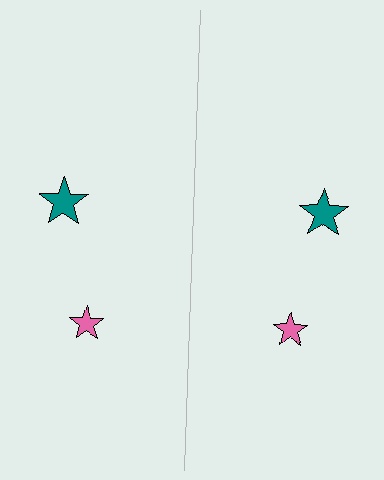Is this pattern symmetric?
Yes, this pattern has bilateral (reflection) symmetry.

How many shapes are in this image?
There are 4 shapes in this image.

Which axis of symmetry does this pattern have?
The pattern has a vertical axis of symmetry running through the center of the image.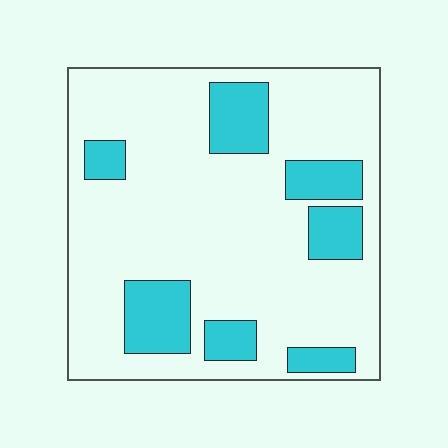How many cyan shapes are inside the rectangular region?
7.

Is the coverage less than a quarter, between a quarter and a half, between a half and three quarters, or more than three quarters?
Less than a quarter.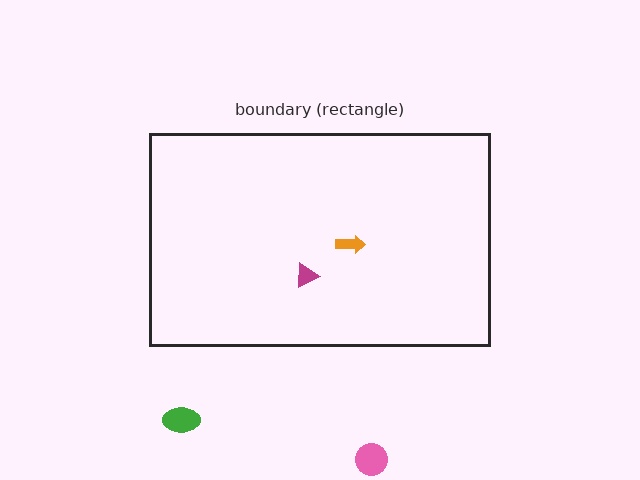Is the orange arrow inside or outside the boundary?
Inside.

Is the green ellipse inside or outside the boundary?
Outside.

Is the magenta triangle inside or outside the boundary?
Inside.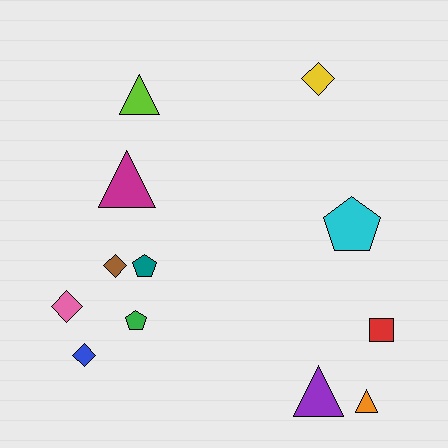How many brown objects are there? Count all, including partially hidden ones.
There is 1 brown object.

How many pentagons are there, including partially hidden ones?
There are 3 pentagons.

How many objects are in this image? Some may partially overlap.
There are 12 objects.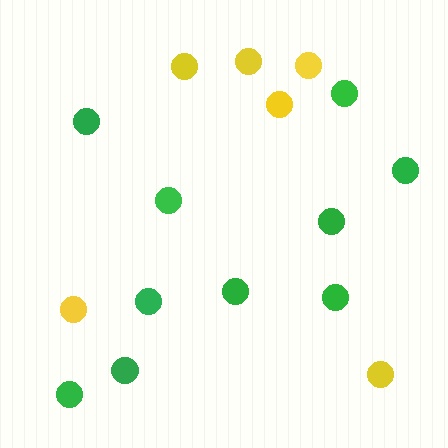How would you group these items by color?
There are 2 groups: one group of yellow circles (6) and one group of green circles (10).